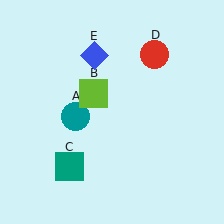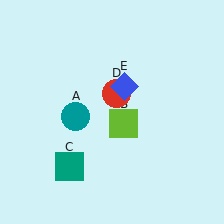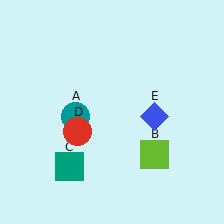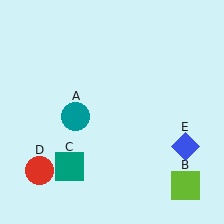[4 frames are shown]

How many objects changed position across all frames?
3 objects changed position: lime square (object B), red circle (object D), blue diamond (object E).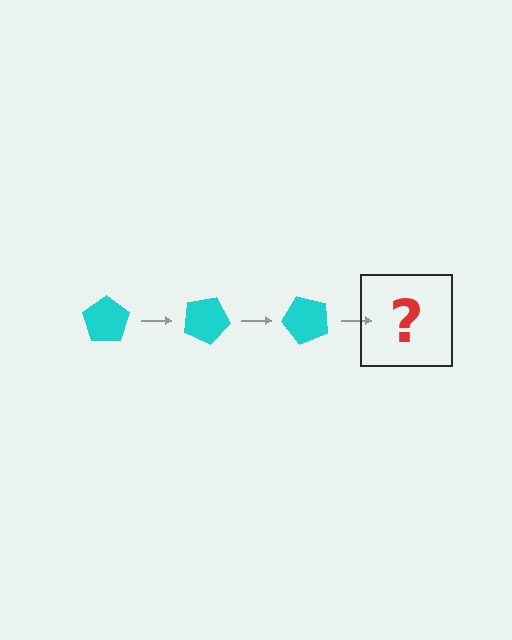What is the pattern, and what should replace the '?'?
The pattern is that the pentagon rotates 25 degrees each step. The '?' should be a cyan pentagon rotated 75 degrees.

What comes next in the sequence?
The next element should be a cyan pentagon rotated 75 degrees.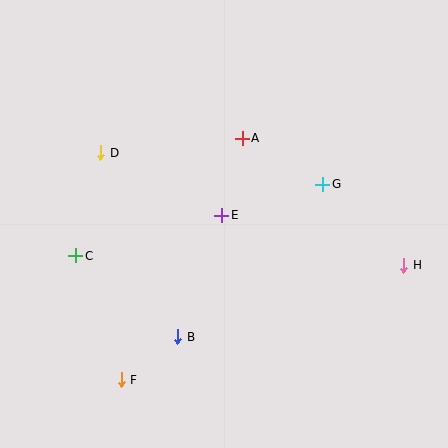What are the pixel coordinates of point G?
Point G is at (323, 184).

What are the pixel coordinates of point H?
Point H is at (404, 265).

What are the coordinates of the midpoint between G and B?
The midpoint between G and B is at (250, 260).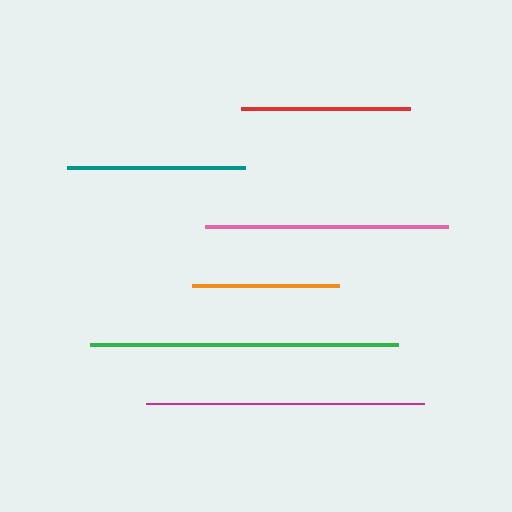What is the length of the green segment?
The green segment is approximately 308 pixels long.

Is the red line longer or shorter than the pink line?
The pink line is longer than the red line.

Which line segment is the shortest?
The orange line is the shortest at approximately 146 pixels.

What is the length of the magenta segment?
The magenta segment is approximately 278 pixels long.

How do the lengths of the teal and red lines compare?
The teal and red lines are approximately the same length.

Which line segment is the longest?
The green line is the longest at approximately 308 pixels.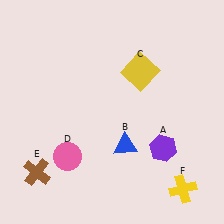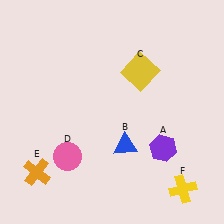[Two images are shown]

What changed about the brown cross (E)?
In Image 1, E is brown. In Image 2, it changed to orange.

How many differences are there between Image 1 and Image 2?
There is 1 difference between the two images.